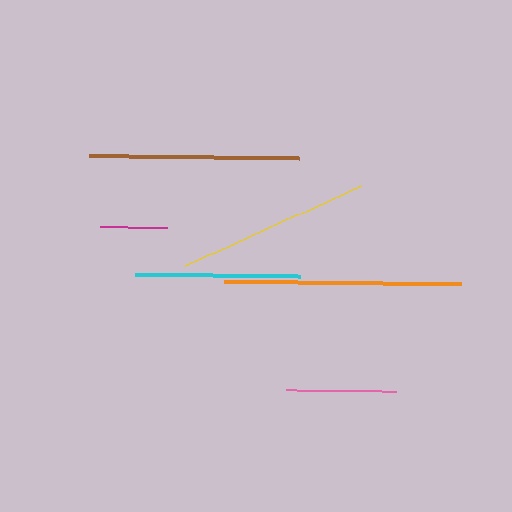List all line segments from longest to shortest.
From longest to shortest: orange, brown, yellow, cyan, pink, magenta.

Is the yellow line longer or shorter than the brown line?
The brown line is longer than the yellow line.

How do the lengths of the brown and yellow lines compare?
The brown and yellow lines are approximately the same length.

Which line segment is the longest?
The orange line is the longest at approximately 237 pixels.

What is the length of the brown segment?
The brown segment is approximately 210 pixels long.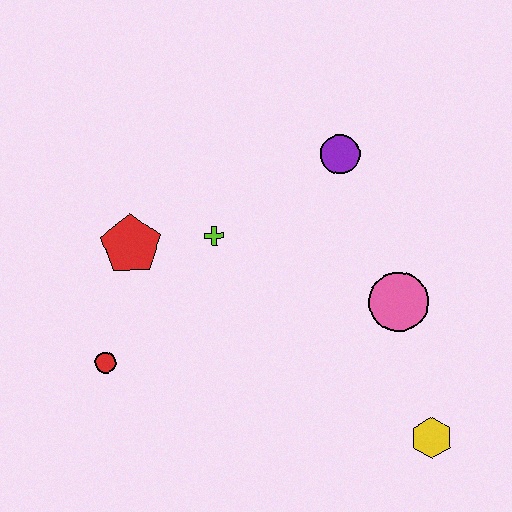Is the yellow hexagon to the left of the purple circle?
No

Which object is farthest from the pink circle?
The red circle is farthest from the pink circle.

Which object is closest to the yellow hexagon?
The pink circle is closest to the yellow hexagon.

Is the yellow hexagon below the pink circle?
Yes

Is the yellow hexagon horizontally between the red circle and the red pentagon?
No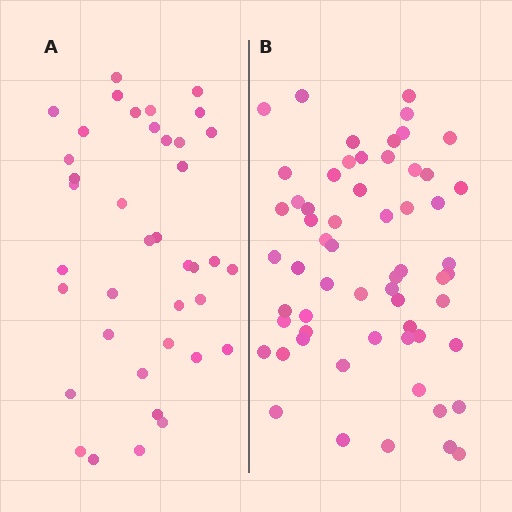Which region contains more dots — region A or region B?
Region B (the right region) has more dots.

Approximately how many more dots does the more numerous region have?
Region B has approximately 20 more dots than region A.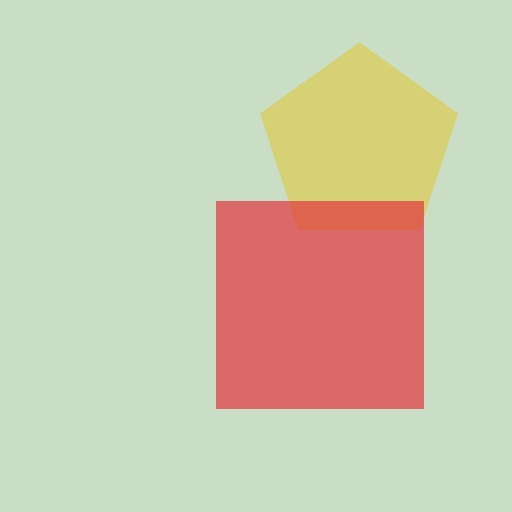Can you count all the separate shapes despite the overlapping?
Yes, there are 2 separate shapes.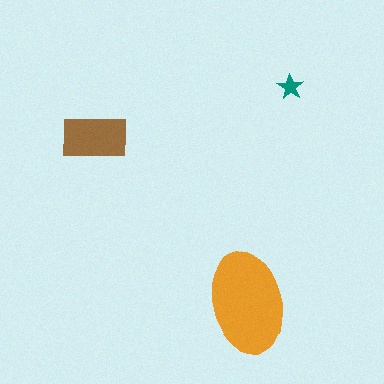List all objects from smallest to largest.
The teal star, the brown rectangle, the orange ellipse.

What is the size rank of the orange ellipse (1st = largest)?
1st.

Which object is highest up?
The teal star is topmost.